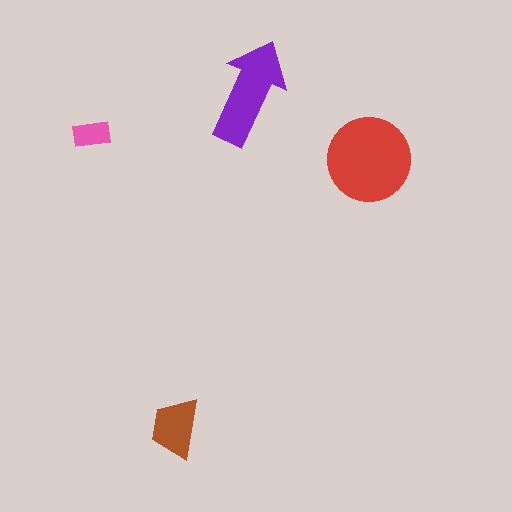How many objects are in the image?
There are 4 objects in the image.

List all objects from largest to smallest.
The red circle, the purple arrow, the brown trapezoid, the pink rectangle.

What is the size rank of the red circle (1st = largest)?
1st.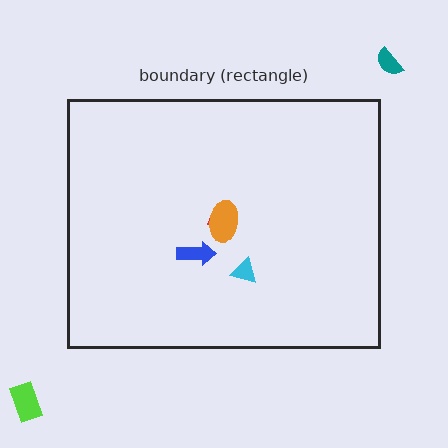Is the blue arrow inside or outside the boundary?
Inside.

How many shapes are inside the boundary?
4 inside, 2 outside.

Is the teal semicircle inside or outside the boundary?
Outside.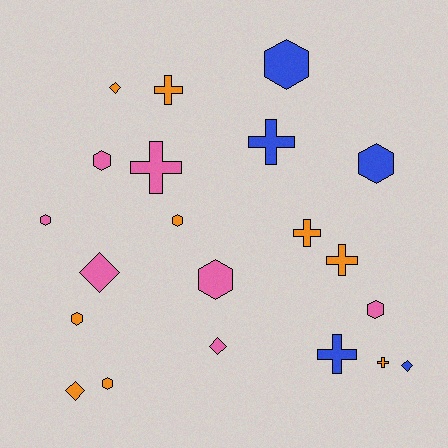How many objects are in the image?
There are 21 objects.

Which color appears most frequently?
Orange, with 9 objects.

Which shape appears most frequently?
Hexagon, with 9 objects.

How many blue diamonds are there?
There is 1 blue diamond.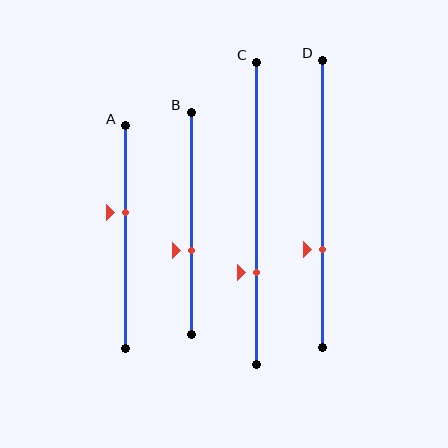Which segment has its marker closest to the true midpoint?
Segment A has its marker closest to the true midpoint.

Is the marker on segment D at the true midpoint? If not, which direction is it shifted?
No, the marker on segment D is shifted downward by about 16% of the segment length.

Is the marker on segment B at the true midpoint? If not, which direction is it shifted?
No, the marker on segment B is shifted downward by about 12% of the segment length.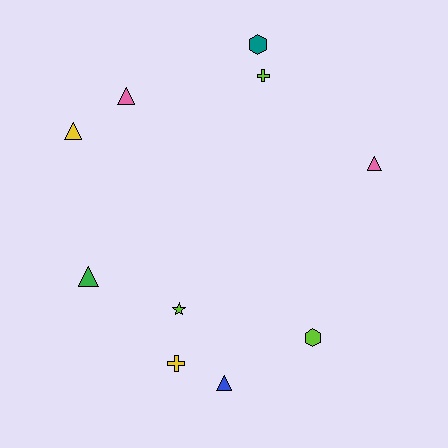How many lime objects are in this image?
There are 3 lime objects.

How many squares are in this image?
There are no squares.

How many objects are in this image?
There are 10 objects.